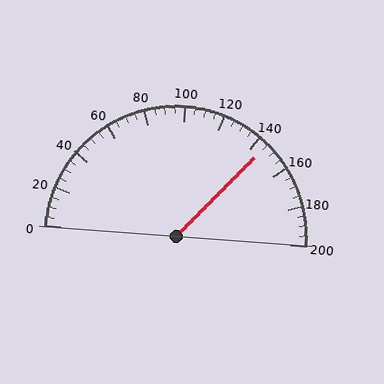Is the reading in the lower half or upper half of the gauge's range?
The reading is in the upper half of the range (0 to 200).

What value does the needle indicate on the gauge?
The needle indicates approximately 145.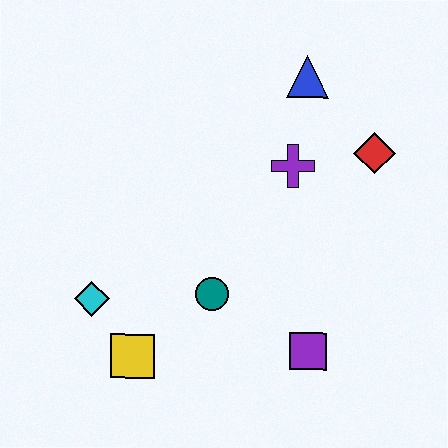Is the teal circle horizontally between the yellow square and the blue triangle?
Yes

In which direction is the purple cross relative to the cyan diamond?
The purple cross is to the right of the cyan diamond.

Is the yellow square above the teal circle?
No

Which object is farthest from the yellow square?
The blue triangle is farthest from the yellow square.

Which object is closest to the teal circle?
The yellow square is closest to the teal circle.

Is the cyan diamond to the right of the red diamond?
No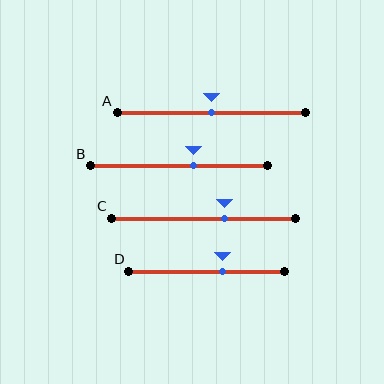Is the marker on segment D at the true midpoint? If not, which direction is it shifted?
No, the marker on segment D is shifted to the right by about 10% of the segment length.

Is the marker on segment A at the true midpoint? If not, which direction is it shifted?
Yes, the marker on segment A is at the true midpoint.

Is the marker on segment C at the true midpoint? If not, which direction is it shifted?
No, the marker on segment C is shifted to the right by about 11% of the segment length.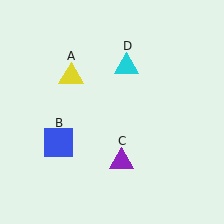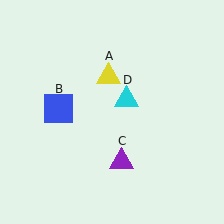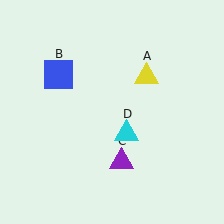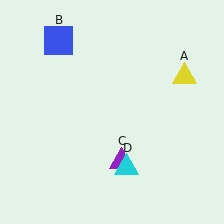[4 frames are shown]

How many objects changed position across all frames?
3 objects changed position: yellow triangle (object A), blue square (object B), cyan triangle (object D).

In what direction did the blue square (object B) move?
The blue square (object B) moved up.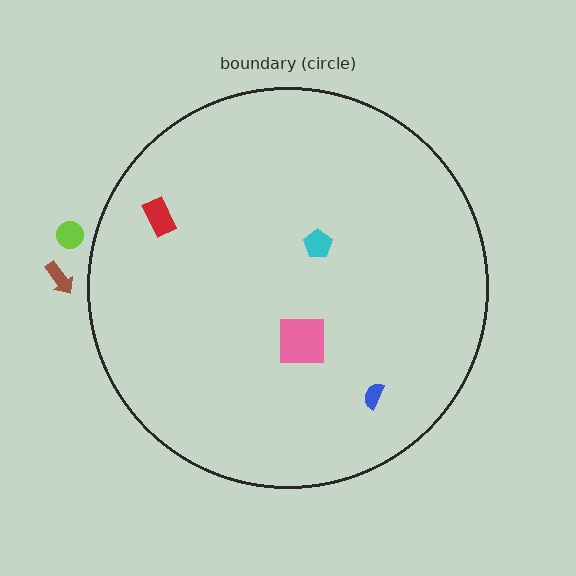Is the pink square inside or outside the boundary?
Inside.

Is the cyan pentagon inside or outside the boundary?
Inside.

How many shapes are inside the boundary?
4 inside, 2 outside.